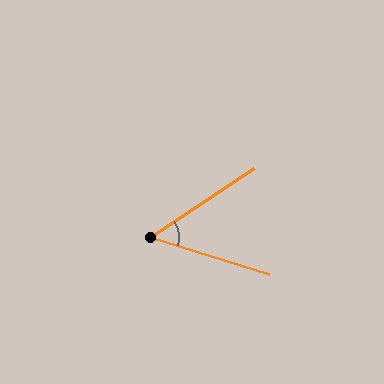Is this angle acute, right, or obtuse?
It is acute.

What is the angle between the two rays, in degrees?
Approximately 51 degrees.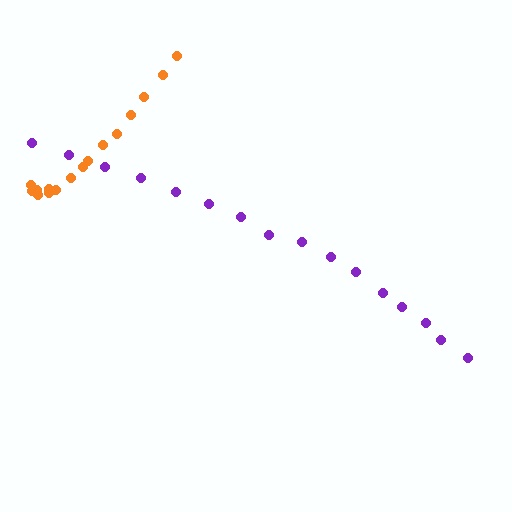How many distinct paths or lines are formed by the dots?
There are 2 distinct paths.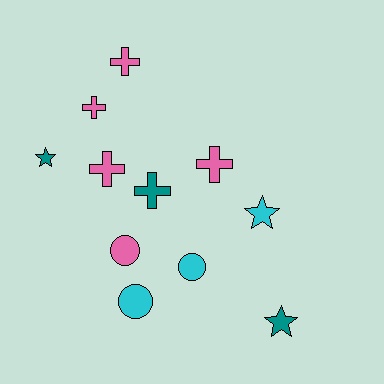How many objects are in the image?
There are 11 objects.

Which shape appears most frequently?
Cross, with 5 objects.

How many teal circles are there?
There are no teal circles.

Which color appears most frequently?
Pink, with 5 objects.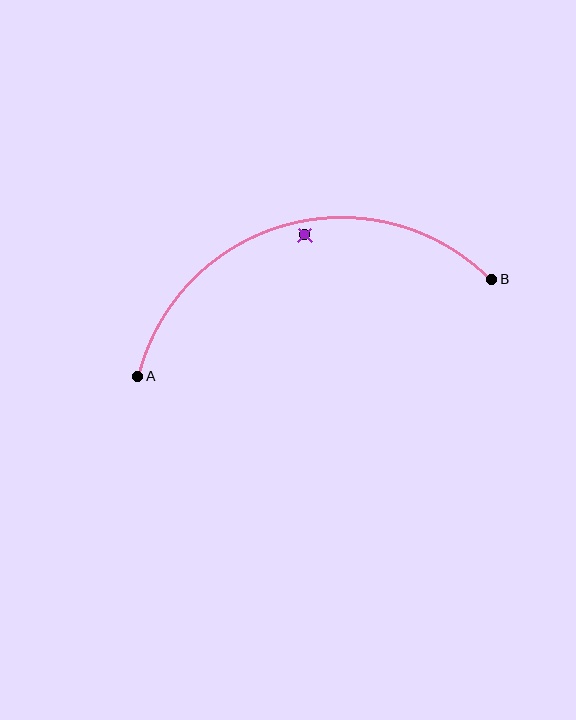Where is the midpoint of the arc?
The arc midpoint is the point on the curve farthest from the straight line joining A and B. It sits above that line.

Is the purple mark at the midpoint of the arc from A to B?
No — the purple mark does not lie on the arc at all. It sits slightly inside the curve.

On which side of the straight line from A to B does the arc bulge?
The arc bulges above the straight line connecting A and B.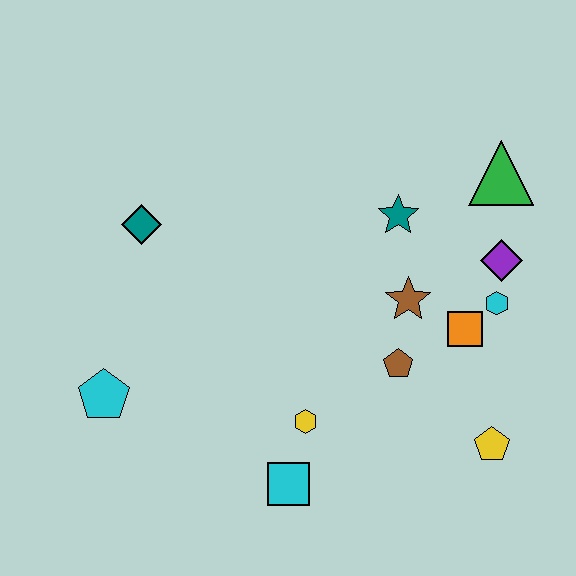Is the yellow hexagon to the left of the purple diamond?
Yes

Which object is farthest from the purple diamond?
The cyan pentagon is farthest from the purple diamond.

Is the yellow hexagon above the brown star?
No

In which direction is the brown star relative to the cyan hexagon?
The brown star is to the left of the cyan hexagon.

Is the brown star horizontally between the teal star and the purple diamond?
Yes